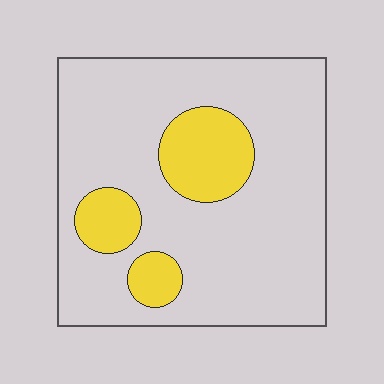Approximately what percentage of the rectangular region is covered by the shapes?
Approximately 20%.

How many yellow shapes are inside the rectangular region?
3.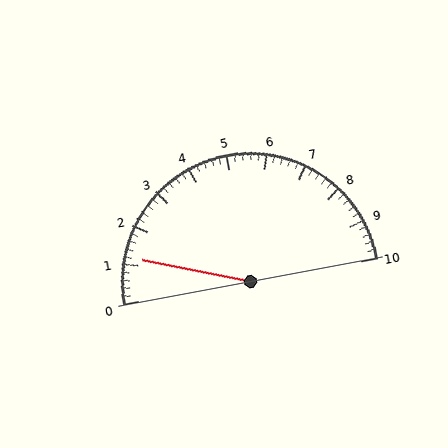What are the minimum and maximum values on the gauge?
The gauge ranges from 0 to 10.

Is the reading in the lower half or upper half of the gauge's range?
The reading is in the lower half of the range (0 to 10).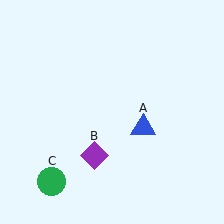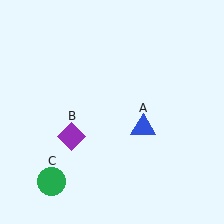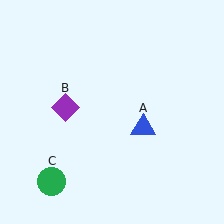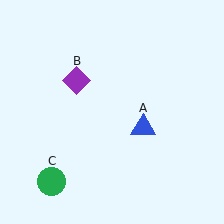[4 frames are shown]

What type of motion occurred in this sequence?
The purple diamond (object B) rotated clockwise around the center of the scene.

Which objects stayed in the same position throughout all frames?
Blue triangle (object A) and green circle (object C) remained stationary.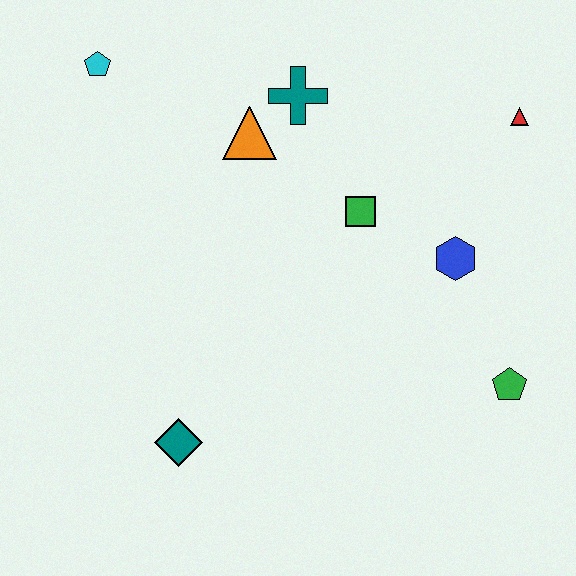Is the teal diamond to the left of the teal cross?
Yes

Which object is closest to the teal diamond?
The green square is closest to the teal diamond.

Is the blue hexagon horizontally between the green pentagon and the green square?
Yes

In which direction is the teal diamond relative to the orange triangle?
The teal diamond is below the orange triangle.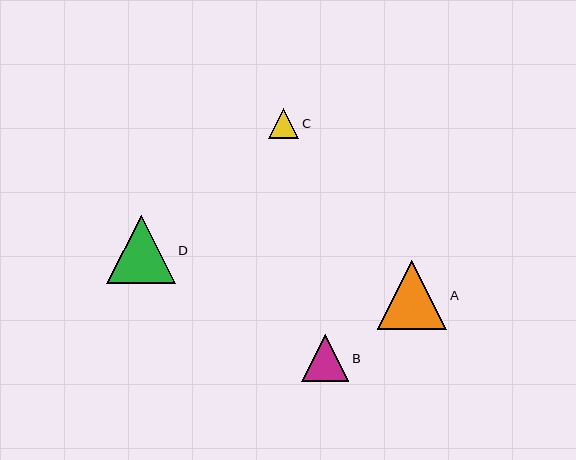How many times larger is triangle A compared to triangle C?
Triangle A is approximately 2.3 times the size of triangle C.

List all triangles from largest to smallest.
From largest to smallest: A, D, B, C.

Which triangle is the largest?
Triangle A is the largest with a size of approximately 69 pixels.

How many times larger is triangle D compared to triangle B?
Triangle D is approximately 1.4 times the size of triangle B.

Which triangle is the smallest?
Triangle C is the smallest with a size of approximately 31 pixels.